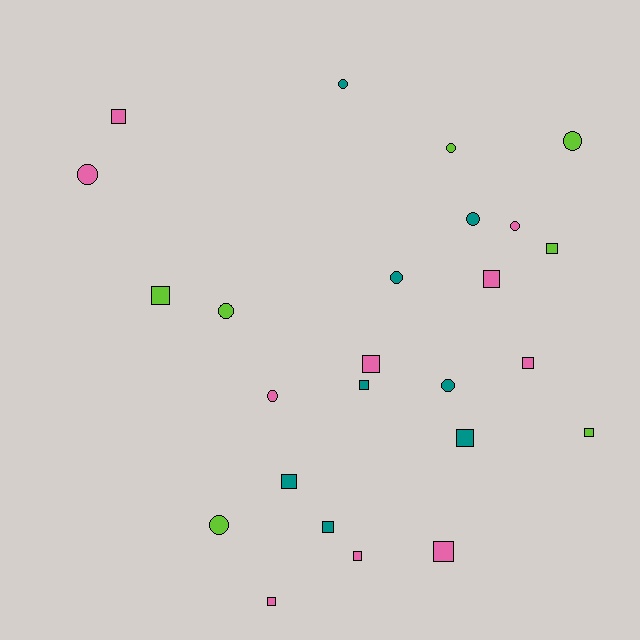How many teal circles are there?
There are 4 teal circles.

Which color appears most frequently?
Pink, with 10 objects.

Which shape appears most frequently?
Square, with 14 objects.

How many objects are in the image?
There are 25 objects.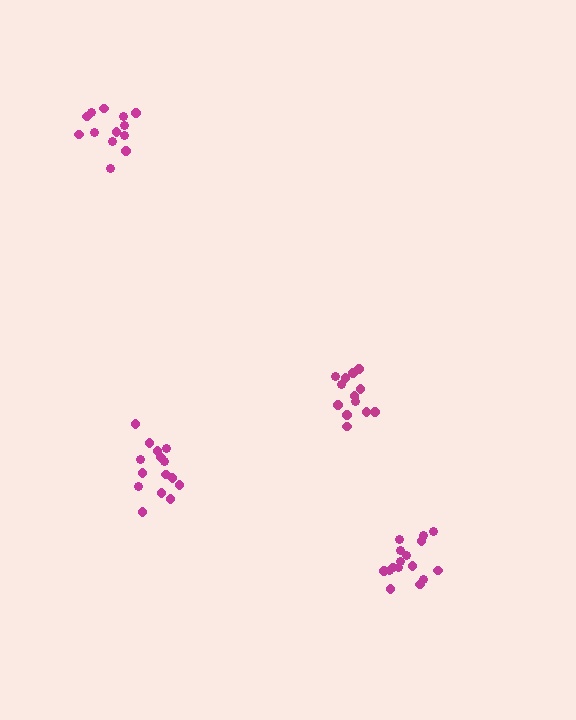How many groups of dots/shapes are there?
There are 4 groups.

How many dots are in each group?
Group 1: 13 dots, Group 2: 16 dots, Group 3: 13 dots, Group 4: 15 dots (57 total).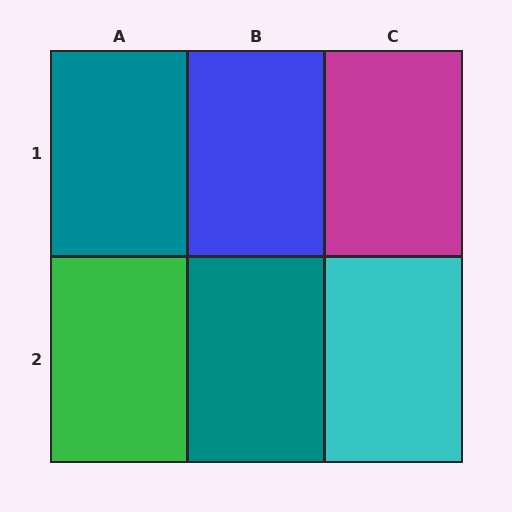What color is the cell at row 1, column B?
Blue.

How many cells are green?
1 cell is green.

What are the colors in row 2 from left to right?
Green, teal, cyan.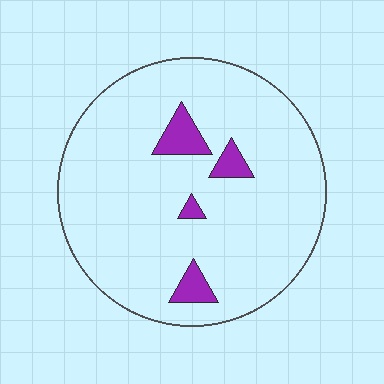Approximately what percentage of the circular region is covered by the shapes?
Approximately 5%.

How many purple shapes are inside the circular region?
4.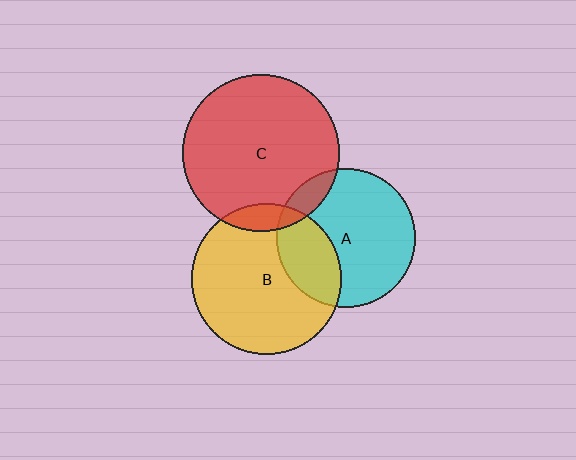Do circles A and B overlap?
Yes.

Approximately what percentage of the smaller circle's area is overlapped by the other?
Approximately 30%.